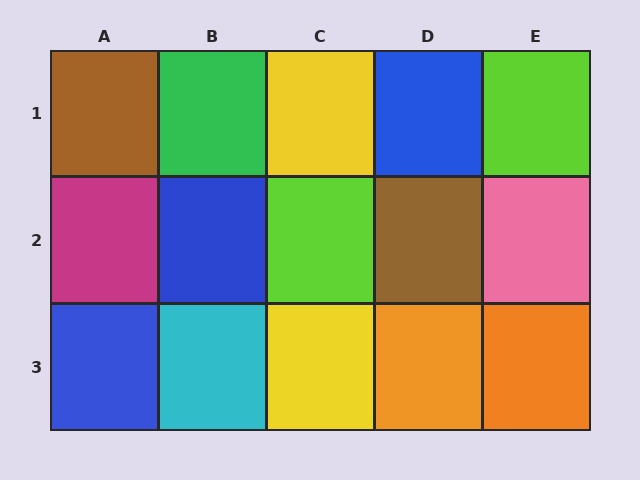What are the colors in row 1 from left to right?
Brown, green, yellow, blue, lime.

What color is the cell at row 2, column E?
Pink.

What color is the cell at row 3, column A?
Blue.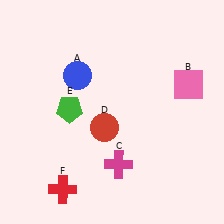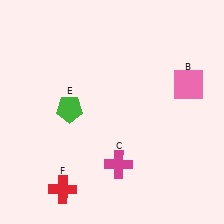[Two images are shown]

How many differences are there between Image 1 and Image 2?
There are 2 differences between the two images.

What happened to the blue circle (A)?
The blue circle (A) was removed in Image 2. It was in the top-left area of Image 1.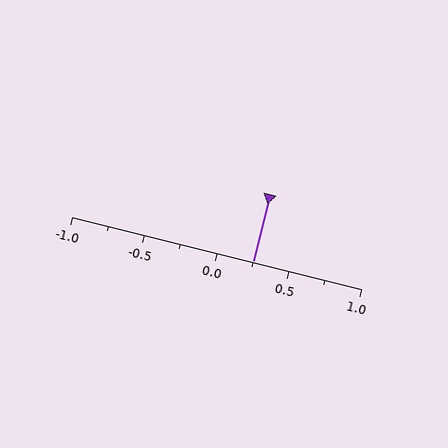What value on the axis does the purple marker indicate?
The marker indicates approximately 0.25.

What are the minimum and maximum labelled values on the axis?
The axis runs from -1.0 to 1.0.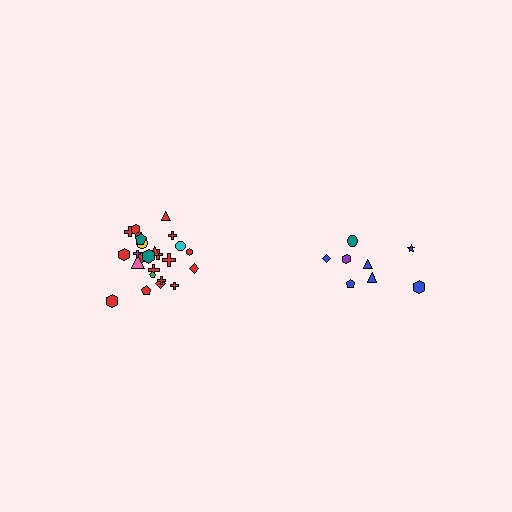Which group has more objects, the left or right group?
The left group.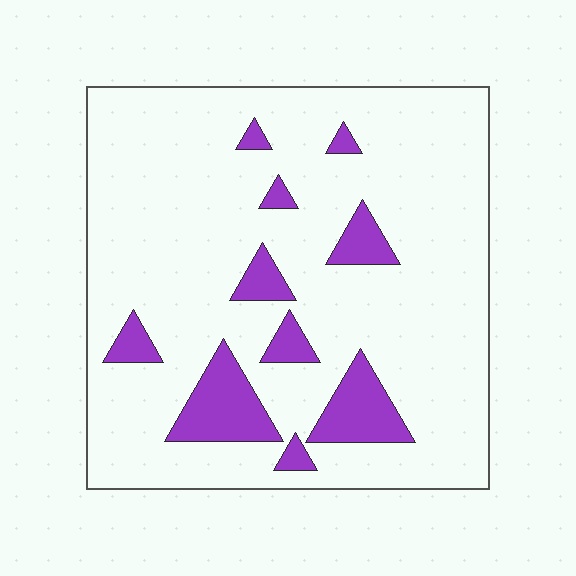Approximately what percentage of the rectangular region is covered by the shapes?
Approximately 15%.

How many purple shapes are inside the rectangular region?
10.